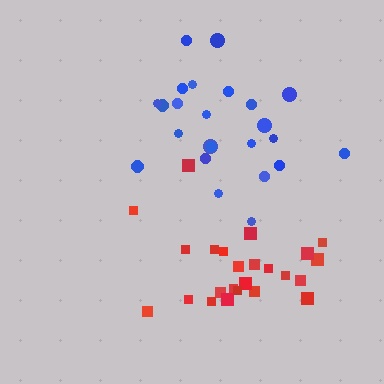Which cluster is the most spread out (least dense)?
Blue.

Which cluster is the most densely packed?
Red.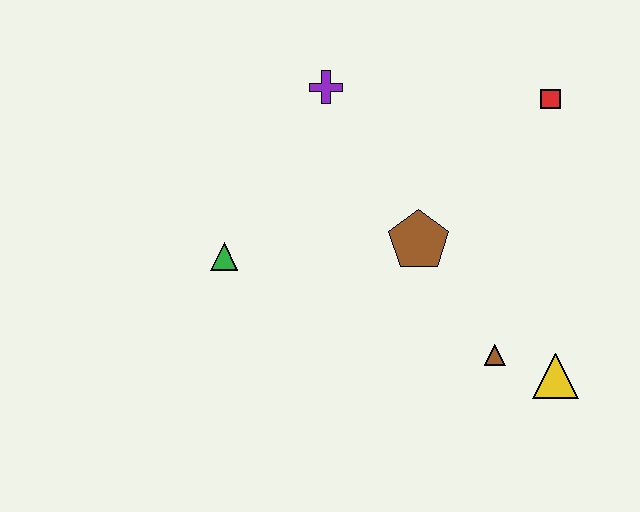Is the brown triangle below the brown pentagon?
Yes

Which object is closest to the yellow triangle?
The brown triangle is closest to the yellow triangle.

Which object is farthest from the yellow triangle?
The purple cross is farthest from the yellow triangle.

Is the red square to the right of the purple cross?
Yes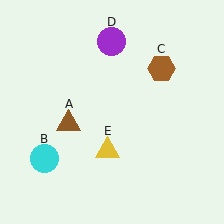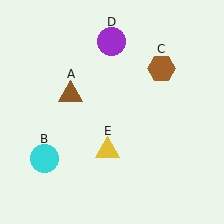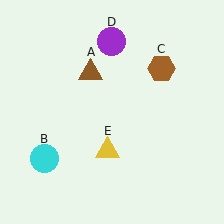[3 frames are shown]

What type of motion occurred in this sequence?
The brown triangle (object A) rotated clockwise around the center of the scene.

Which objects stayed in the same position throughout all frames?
Cyan circle (object B) and brown hexagon (object C) and purple circle (object D) and yellow triangle (object E) remained stationary.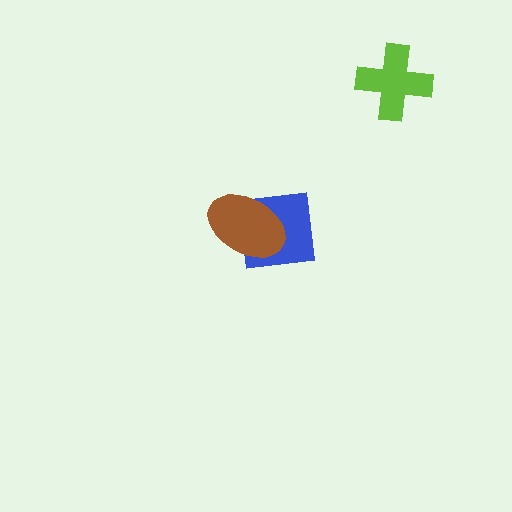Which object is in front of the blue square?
The brown ellipse is in front of the blue square.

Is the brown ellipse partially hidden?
No, no other shape covers it.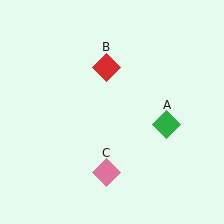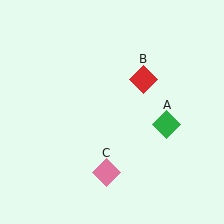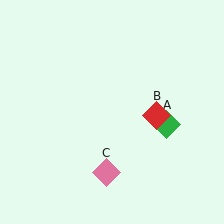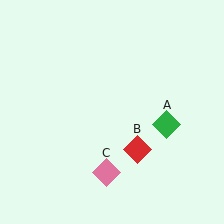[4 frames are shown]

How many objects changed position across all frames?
1 object changed position: red diamond (object B).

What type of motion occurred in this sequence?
The red diamond (object B) rotated clockwise around the center of the scene.